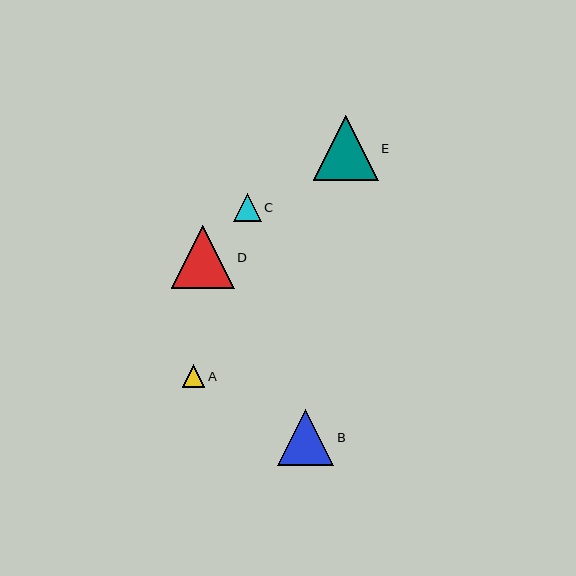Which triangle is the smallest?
Triangle A is the smallest with a size of approximately 23 pixels.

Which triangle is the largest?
Triangle E is the largest with a size of approximately 65 pixels.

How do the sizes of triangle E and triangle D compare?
Triangle E and triangle D are approximately the same size.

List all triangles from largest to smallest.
From largest to smallest: E, D, B, C, A.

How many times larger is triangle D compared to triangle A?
Triangle D is approximately 2.8 times the size of triangle A.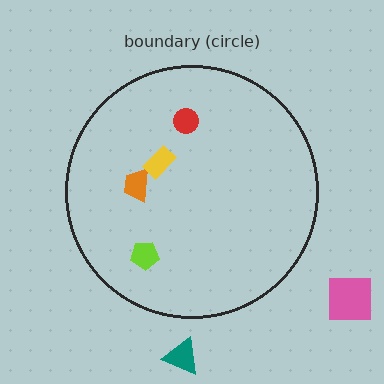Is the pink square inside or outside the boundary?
Outside.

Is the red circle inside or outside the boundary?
Inside.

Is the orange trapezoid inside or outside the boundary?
Inside.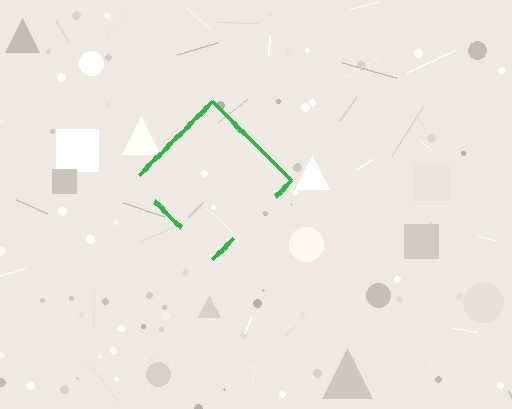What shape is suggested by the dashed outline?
The dashed outline suggests a diamond.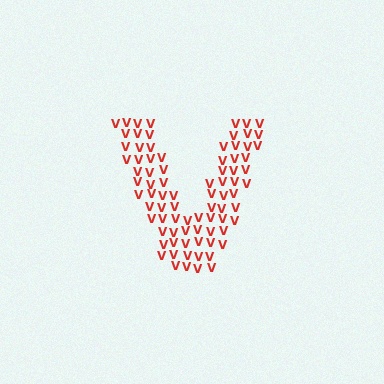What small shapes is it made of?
It is made of small letter V's.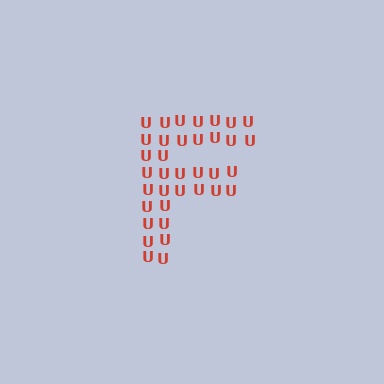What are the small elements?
The small elements are letter U's.